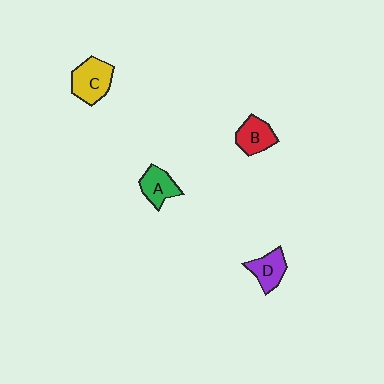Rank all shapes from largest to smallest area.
From largest to smallest: C (yellow), B (red), D (purple), A (green).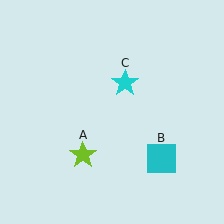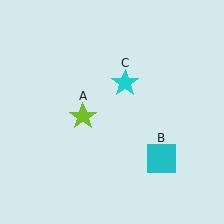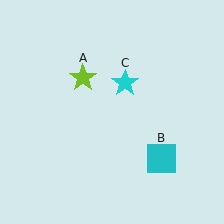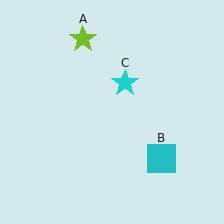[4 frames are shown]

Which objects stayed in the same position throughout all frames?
Cyan square (object B) and cyan star (object C) remained stationary.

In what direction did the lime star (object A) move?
The lime star (object A) moved up.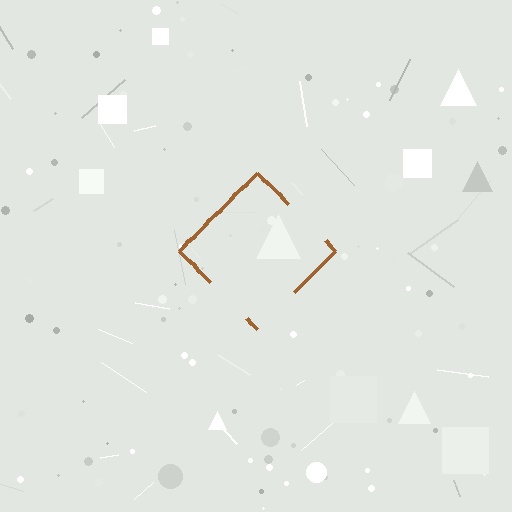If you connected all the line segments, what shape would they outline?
They would outline a diamond.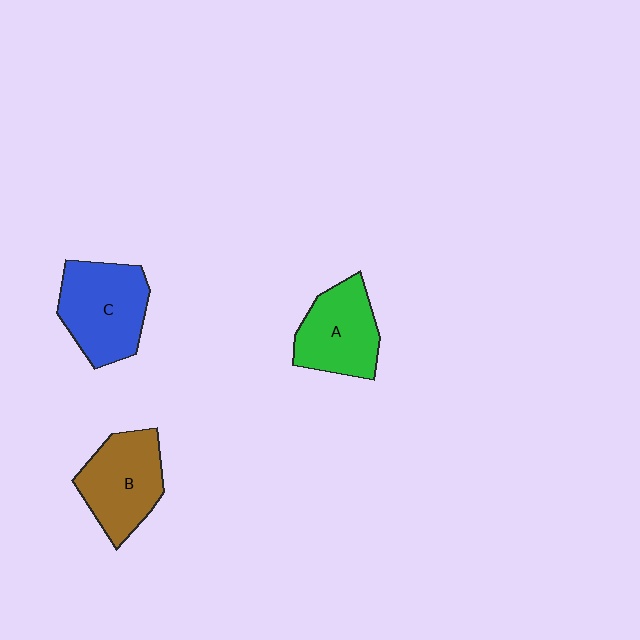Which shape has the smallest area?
Shape A (green).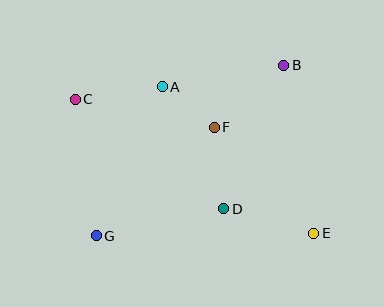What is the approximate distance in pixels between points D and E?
The distance between D and E is approximately 93 pixels.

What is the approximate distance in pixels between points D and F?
The distance between D and F is approximately 82 pixels.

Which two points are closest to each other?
Points A and F are closest to each other.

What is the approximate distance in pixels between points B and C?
The distance between B and C is approximately 211 pixels.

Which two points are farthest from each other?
Points C and E are farthest from each other.